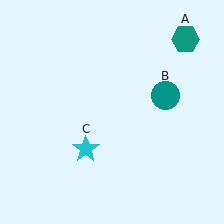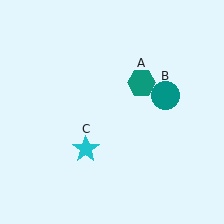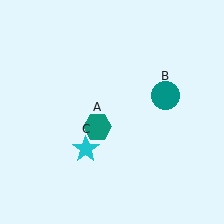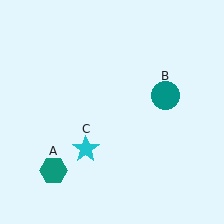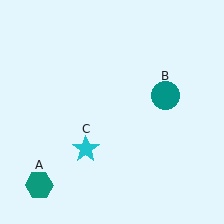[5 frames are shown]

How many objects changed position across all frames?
1 object changed position: teal hexagon (object A).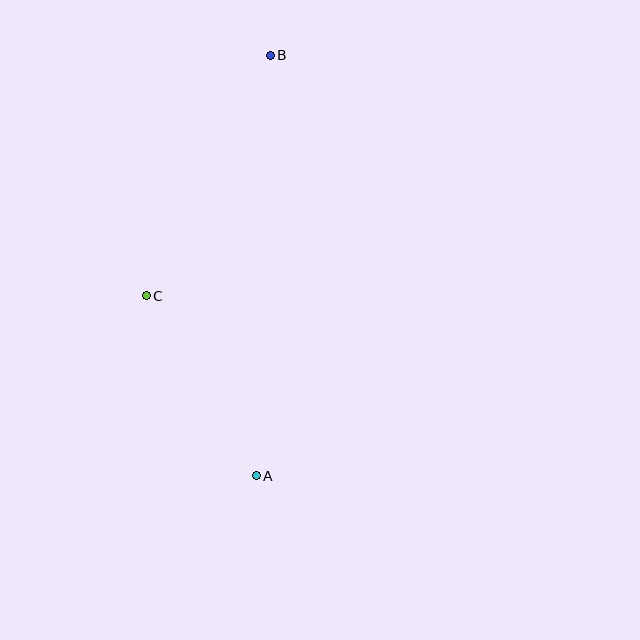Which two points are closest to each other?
Points A and C are closest to each other.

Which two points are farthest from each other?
Points A and B are farthest from each other.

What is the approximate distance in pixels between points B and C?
The distance between B and C is approximately 271 pixels.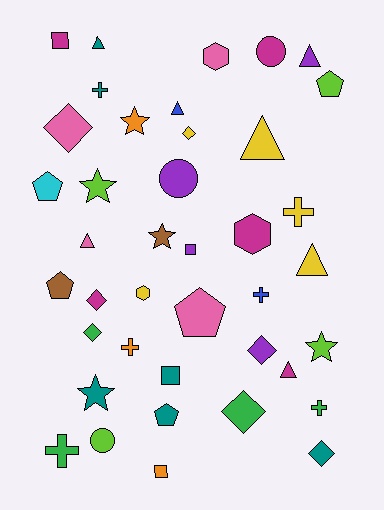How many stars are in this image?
There are 5 stars.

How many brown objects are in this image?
There are 2 brown objects.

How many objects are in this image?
There are 40 objects.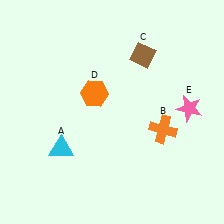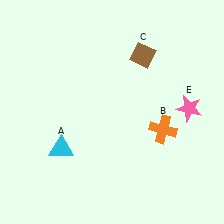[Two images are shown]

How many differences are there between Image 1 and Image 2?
There is 1 difference between the two images.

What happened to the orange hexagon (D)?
The orange hexagon (D) was removed in Image 2. It was in the top-left area of Image 1.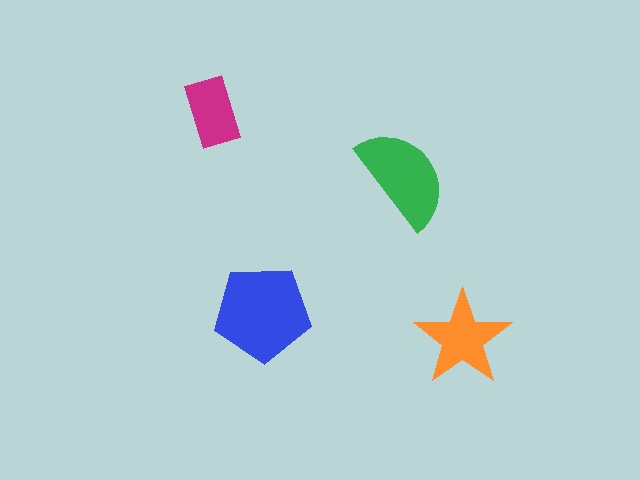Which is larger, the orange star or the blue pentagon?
The blue pentagon.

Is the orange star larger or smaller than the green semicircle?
Smaller.